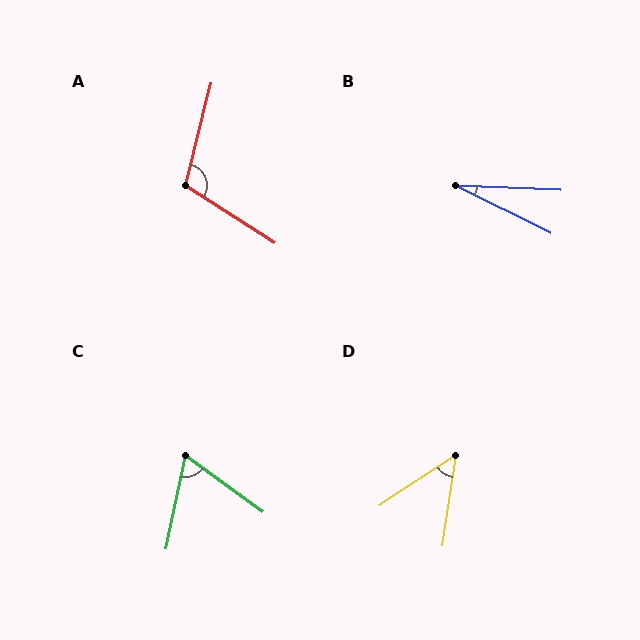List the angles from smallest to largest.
B (24°), D (48°), C (66°), A (109°).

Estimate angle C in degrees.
Approximately 66 degrees.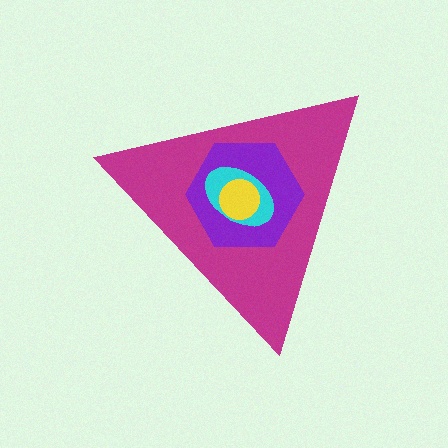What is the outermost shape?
The magenta triangle.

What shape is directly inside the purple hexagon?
The cyan ellipse.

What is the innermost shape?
The yellow circle.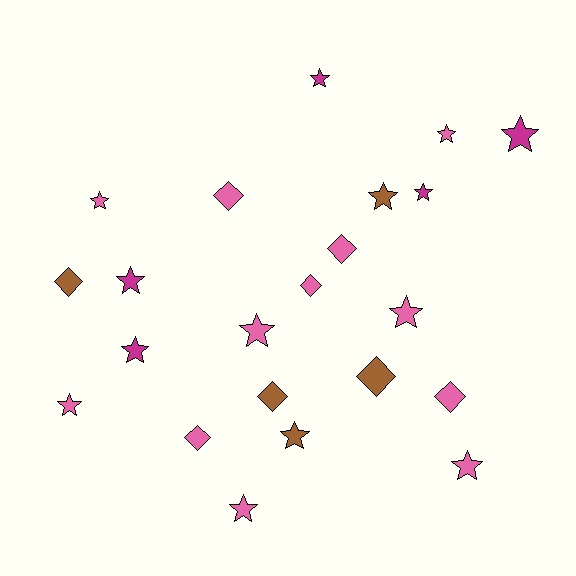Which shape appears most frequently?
Star, with 14 objects.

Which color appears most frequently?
Pink, with 12 objects.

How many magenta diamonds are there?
There are no magenta diamonds.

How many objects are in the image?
There are 22 objects.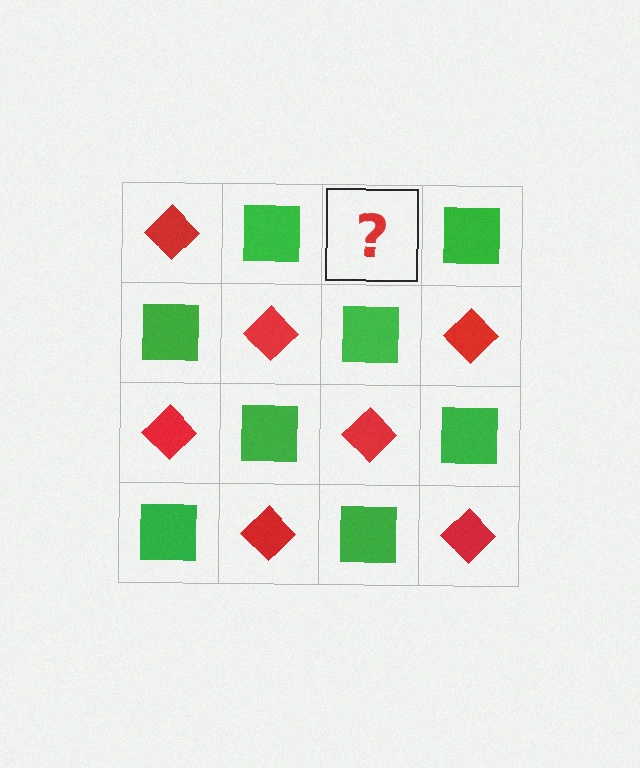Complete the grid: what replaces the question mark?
The question mark should be replaced with a red diamond.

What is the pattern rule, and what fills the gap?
The rule is that it alternates red diamond and green square in a checkerboard pattern. The gap should be filled with a red diamond.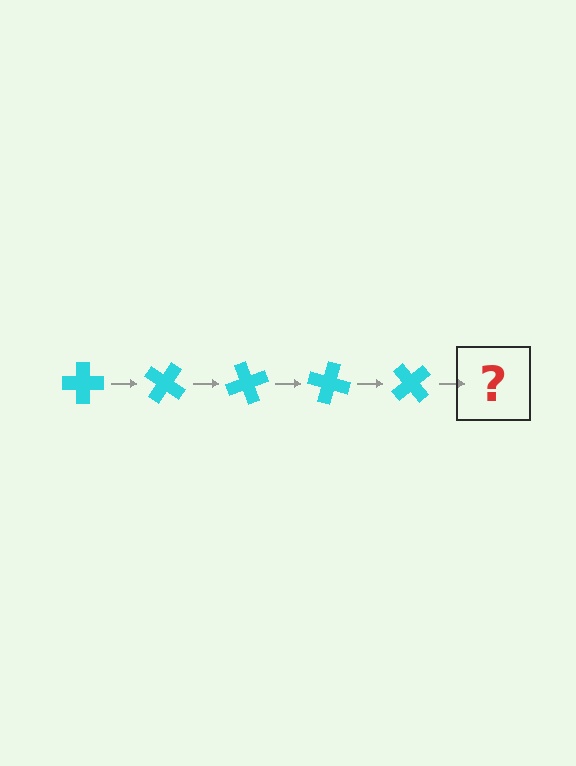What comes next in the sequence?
The next element should be a cyan cross rotated 175 degrees.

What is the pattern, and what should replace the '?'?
The pattern is that the cross rotates 35 degrees each step. The '?' should be a cyan cross rotated 175 degrees.